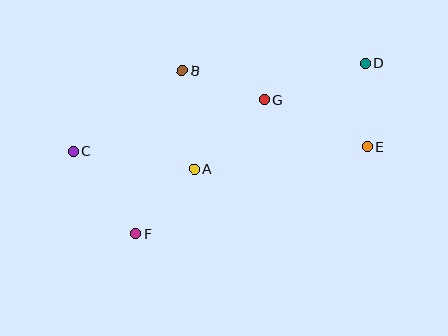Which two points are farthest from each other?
Points C and D are farthest from each other.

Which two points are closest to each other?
Points D and E are closest to each other.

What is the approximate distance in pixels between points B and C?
The distance between B and C is approximately 135 pixels.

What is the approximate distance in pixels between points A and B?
The distance between A and B is approximately 99 pixels.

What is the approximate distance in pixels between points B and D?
The distance between B and D is approximately 183 pixels.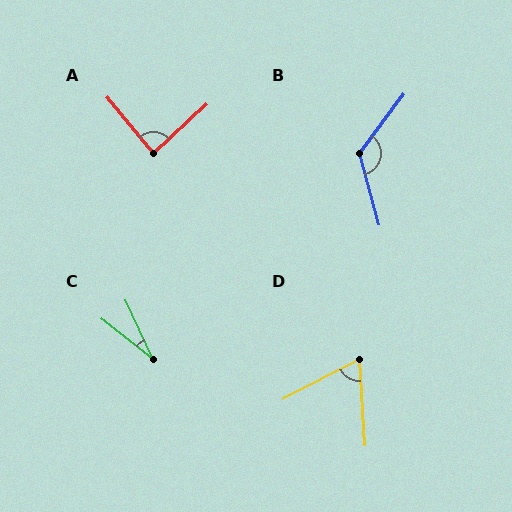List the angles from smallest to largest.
C (27°), D (66°), A (87°), B (128°).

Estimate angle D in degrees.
Approximately 66 degrees.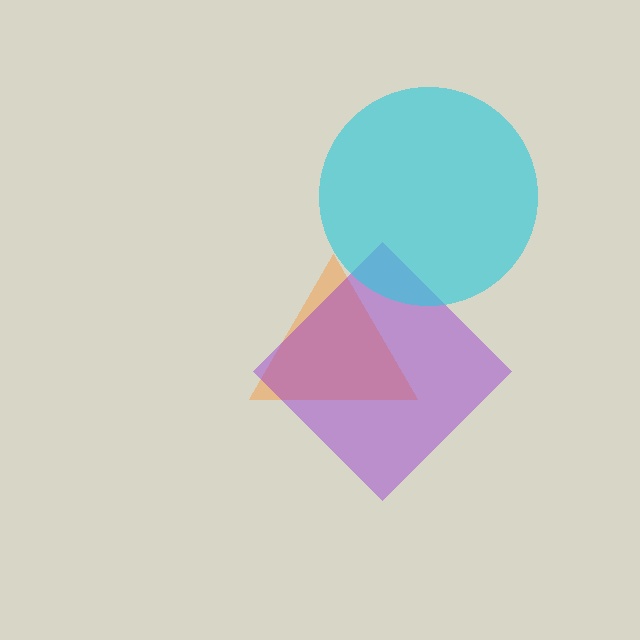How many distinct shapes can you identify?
There are 3 distinct shapes: an orange triangle, a purple diamond, a cyan circle.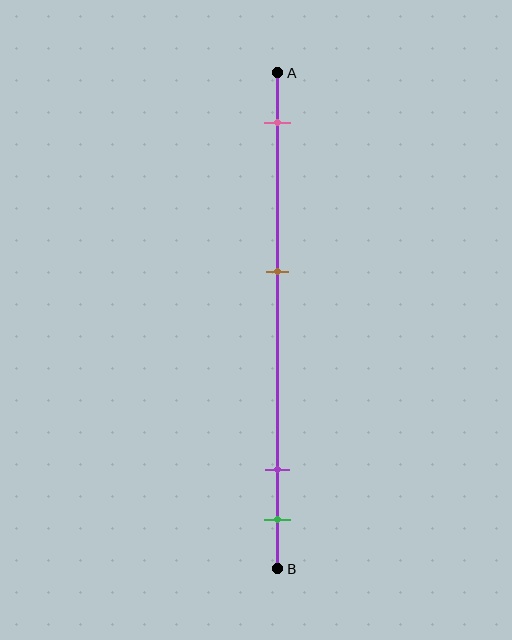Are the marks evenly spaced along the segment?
No, the marks are not evenly spaced.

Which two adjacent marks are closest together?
The purple and green marks are the closest adjacent pair.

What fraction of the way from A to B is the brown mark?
The brown mark is approximately 40% (0.4) of the way from A to B.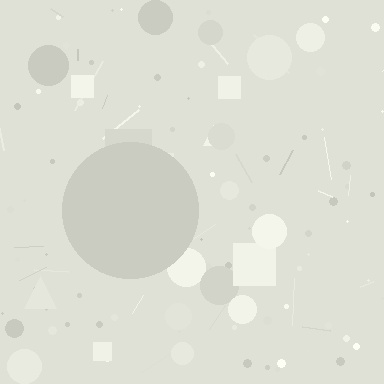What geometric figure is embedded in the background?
A circle is embedded in the background.